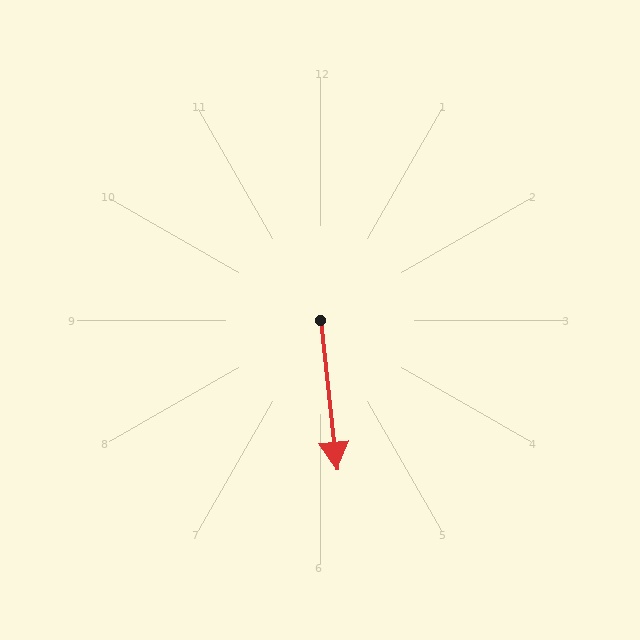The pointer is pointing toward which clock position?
Roughly 6 o'clock.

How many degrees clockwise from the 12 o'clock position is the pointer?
Approximately 174 degrees.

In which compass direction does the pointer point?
South.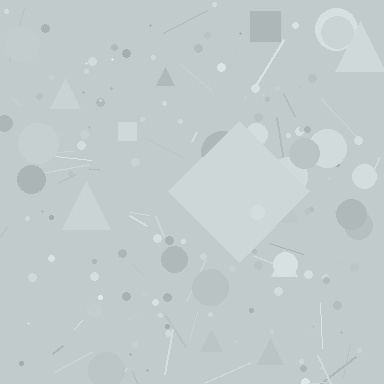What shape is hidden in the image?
A diamond is hidden in the image.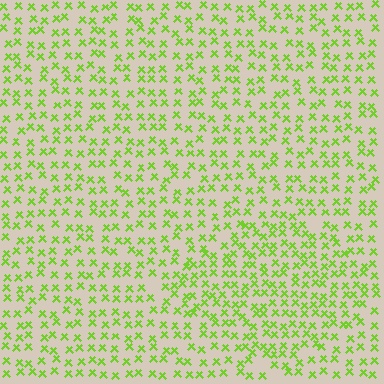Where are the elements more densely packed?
The elements are more densely packed inside the diamond boundary.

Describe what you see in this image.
The image contains small lime elements arranged at two different densities. A diamond-shaped region is visible where the elements are more densely packed than the surrounding area.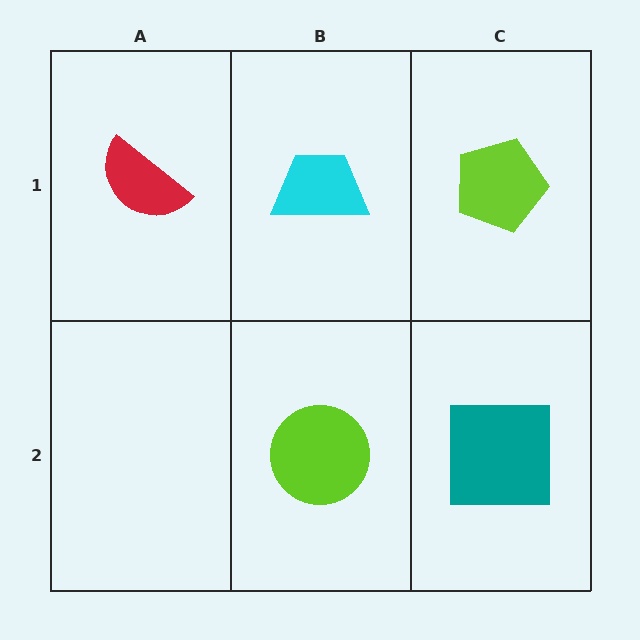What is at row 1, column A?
A red semicircle.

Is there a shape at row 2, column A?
No, that cell is empty.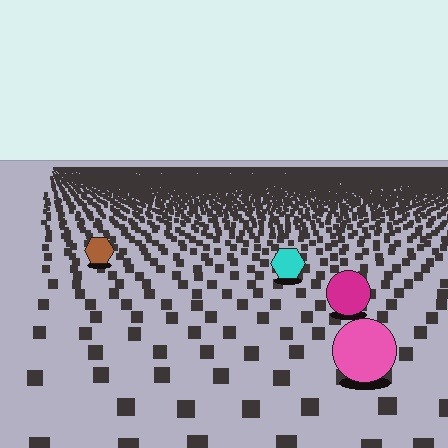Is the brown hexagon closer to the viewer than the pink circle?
No. The pink circle is closer — you can tell from the texture gradient: the ground texture is coarser near it.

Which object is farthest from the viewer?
The brown hexagon is farthest from the viewer. It appears smaller and the ground texture around it is denser.